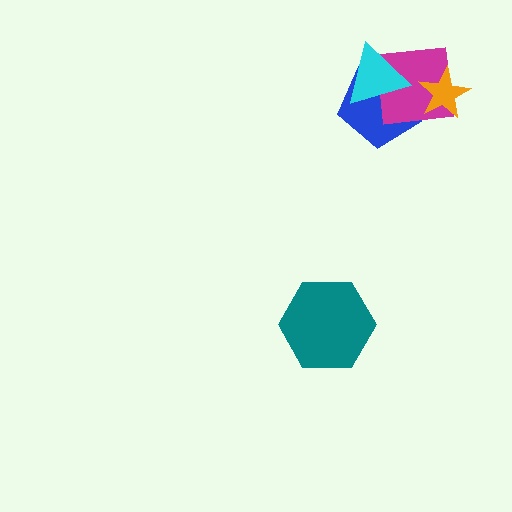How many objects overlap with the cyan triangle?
2 objects overlap with the cyan triangle.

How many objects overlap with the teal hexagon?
0 objects overlap with the teal hexagon.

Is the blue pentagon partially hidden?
Yes, it is partially covered by another shape.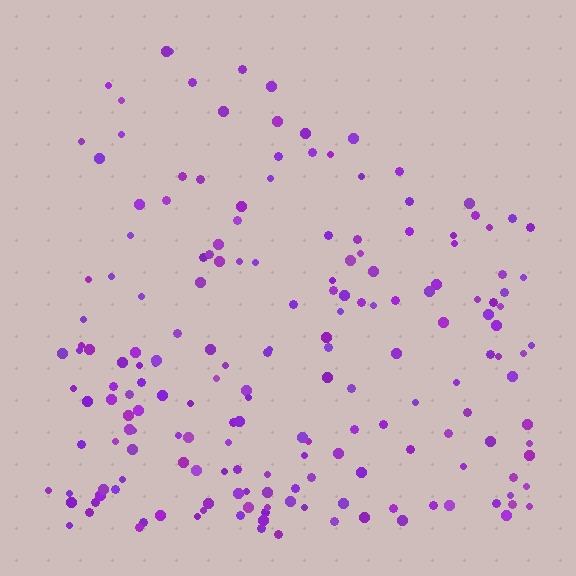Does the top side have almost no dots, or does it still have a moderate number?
Still a moderate number, just noticeably fewer than the bottom.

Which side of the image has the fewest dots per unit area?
The top.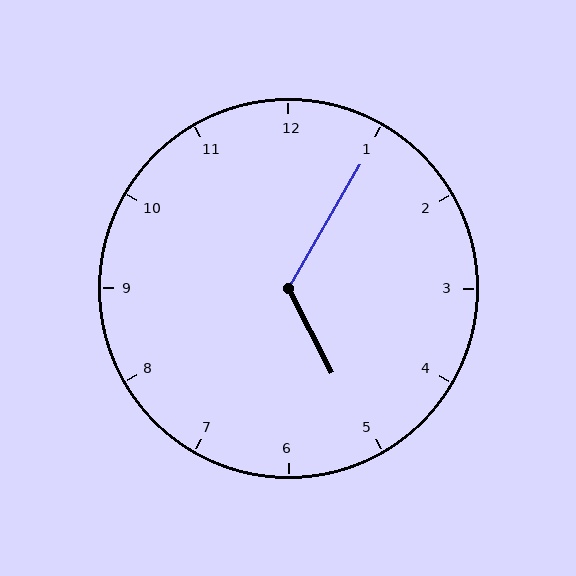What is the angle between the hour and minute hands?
Approximately 122 degrees.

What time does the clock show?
5:05.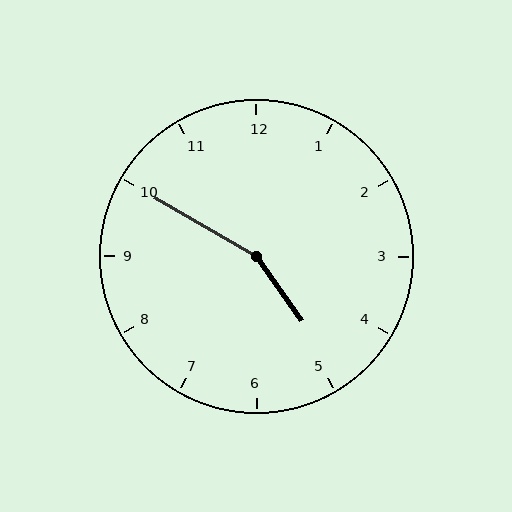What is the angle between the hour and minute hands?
Approximately 155 degrees.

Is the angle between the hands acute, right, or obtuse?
It is obtuse.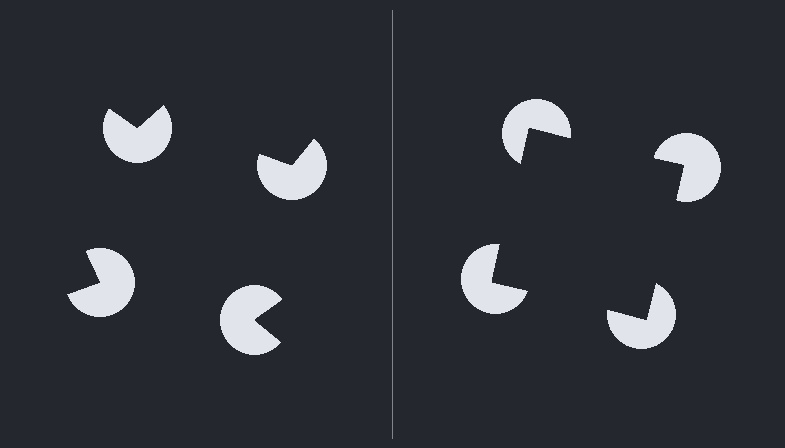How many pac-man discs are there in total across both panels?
8 — 4 on each side.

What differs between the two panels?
The pac-man discs are positioned identically on both sides; only the wedge orientations differ. On the right they align to a square; on the left they are misaligned.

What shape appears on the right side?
An illusory square.